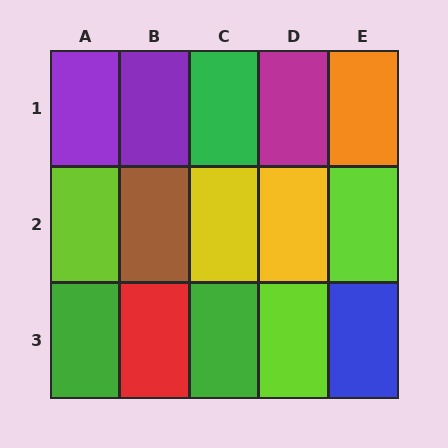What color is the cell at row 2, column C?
Yellow.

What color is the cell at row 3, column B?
Red.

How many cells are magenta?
1 cell is magenta.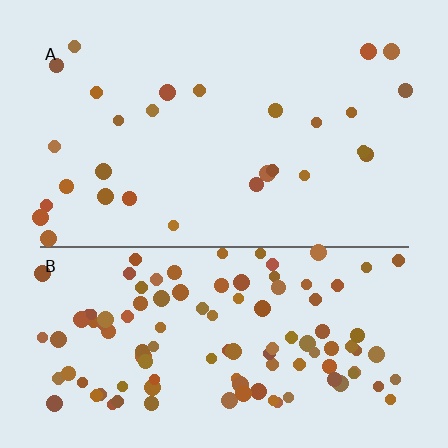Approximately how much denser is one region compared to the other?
Approximately 3.9× — region B over region A.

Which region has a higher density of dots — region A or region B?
B (the bottom).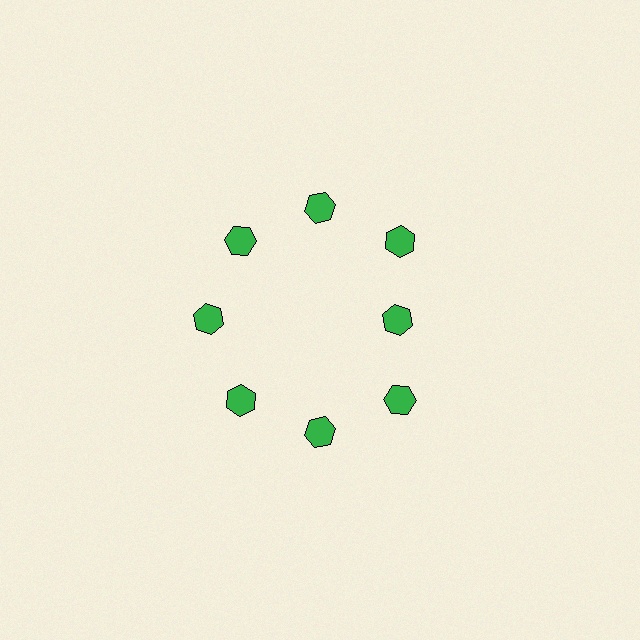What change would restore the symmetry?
The symmetry would be restored by moving it outward, back onto the ring so that all 8 hexagons sit at equal angles and equal distance from the center.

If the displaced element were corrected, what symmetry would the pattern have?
It would have 8-fold rotational symmetry — the pattern would map onto itself every 45 degrees.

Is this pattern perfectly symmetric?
No. The 8 green hexagons are arranged in a ring, but one element near the 3 o'clock position is pulled inward toward the center, breaking the 8-fold rotational symmetry.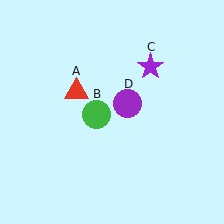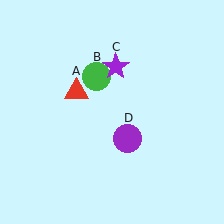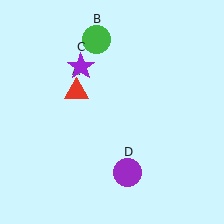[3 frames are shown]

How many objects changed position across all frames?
3 objects changed position: green circle (object B), purple star (object C), purple circle (object D).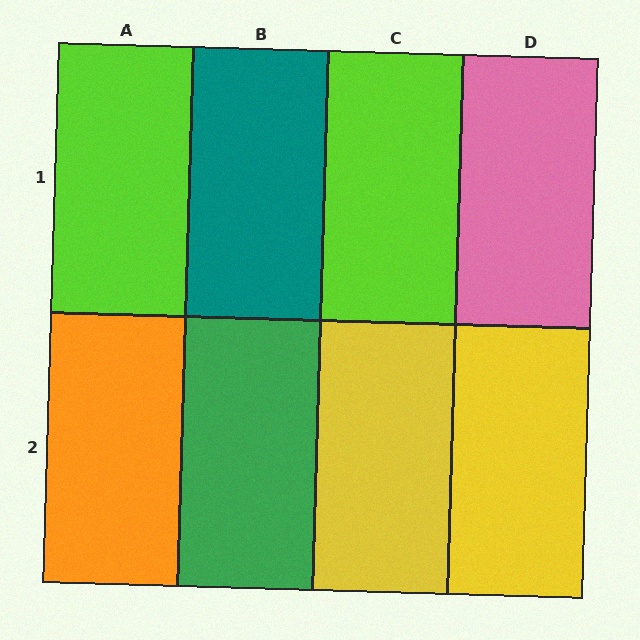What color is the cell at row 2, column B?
Green.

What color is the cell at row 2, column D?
Yellow.